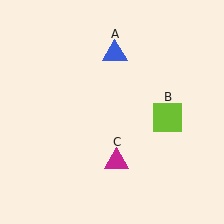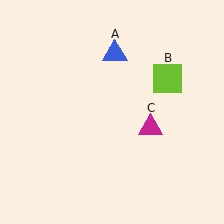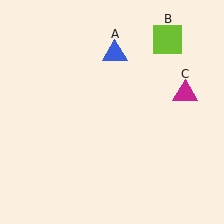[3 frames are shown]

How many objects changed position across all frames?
2 objects changed position: lime square (object B), magenta triangle (object C).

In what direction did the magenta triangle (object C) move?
The magenta triangle (object C) moved up and to the right.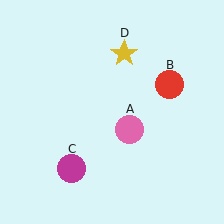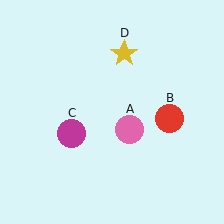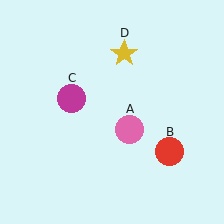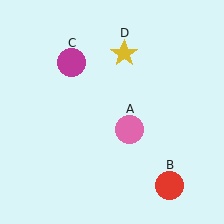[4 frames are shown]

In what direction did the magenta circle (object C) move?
The magenta circle (object C) moved up.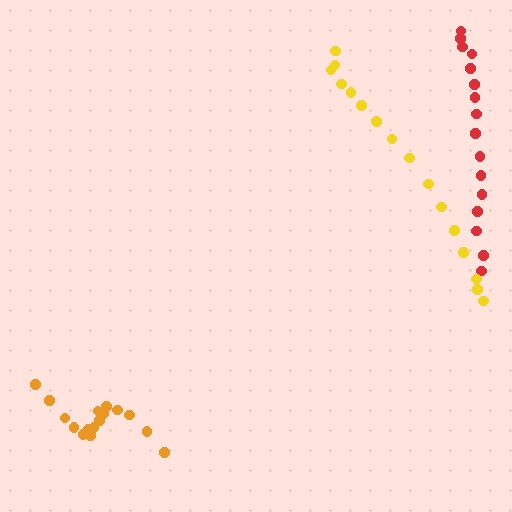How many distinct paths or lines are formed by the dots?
There are 3 distinct paths.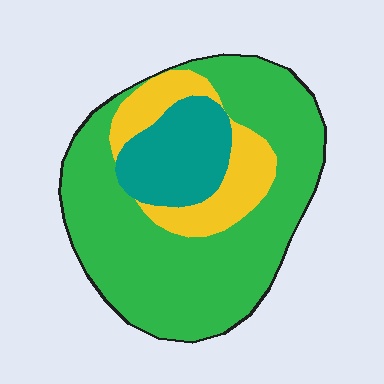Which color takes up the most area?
Green, at roughly 65%.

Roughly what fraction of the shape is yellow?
Yellow covers roughly 15% of the shape.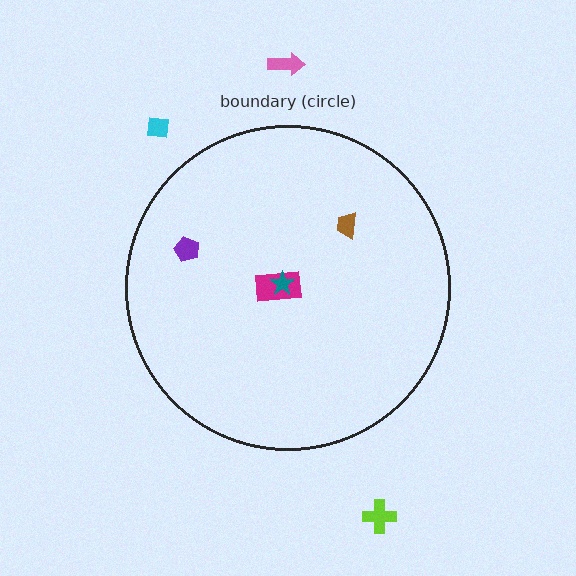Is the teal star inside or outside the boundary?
Inside.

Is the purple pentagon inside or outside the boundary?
Inside.